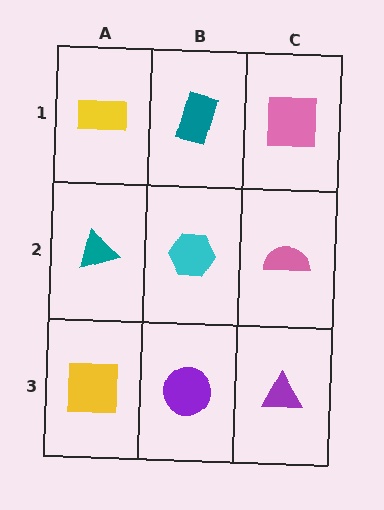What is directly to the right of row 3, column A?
A purple circle.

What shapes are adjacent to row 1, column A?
A teal triangle (row 2, column A), a teal rectangle (row 1, column B).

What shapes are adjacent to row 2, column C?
A pink square (row 1, column C), a purple triangle (row 3, column C), a cyan hexagon (row 2, column B).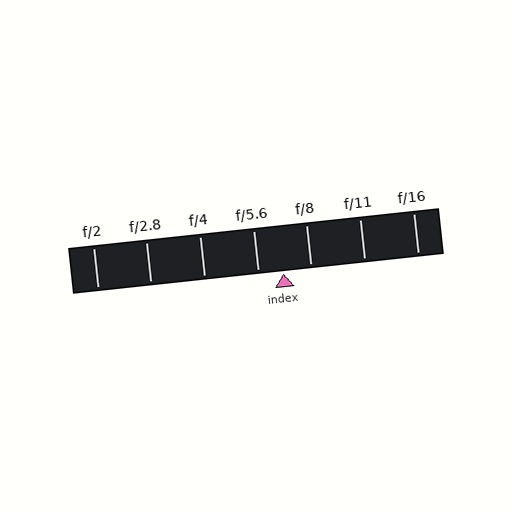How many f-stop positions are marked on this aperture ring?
There are 7 f-stop positions marked.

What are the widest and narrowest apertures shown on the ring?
The widest aperture shown is f/2 and the narrowest is f/16.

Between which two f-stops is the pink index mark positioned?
The index mark is between f/5.6 and f/8.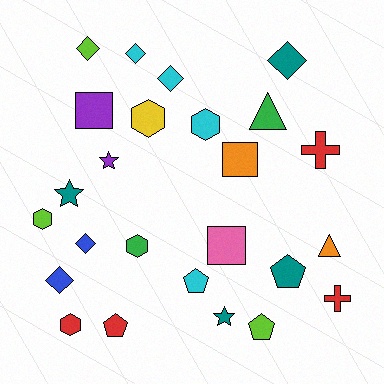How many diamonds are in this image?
There are 6 diamonds.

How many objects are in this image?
There are 25 objects.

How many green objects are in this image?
There are 2 green objects.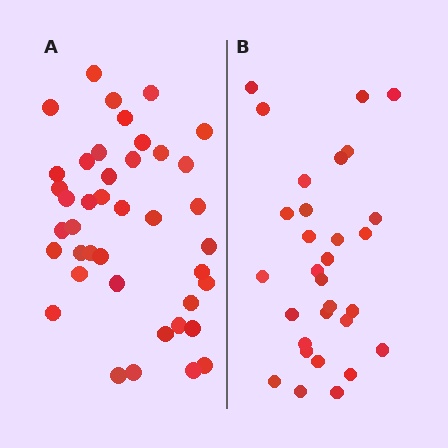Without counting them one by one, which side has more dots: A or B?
Region A (the left region) has more dots.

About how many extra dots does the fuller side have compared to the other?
Region A has roughly 12 or so more dots than region B.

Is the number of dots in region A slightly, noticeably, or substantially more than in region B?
Region A has noticeably more, but not dramatically so. The ratio is roughly 1.4 to 1.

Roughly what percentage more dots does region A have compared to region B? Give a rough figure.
About 35% more.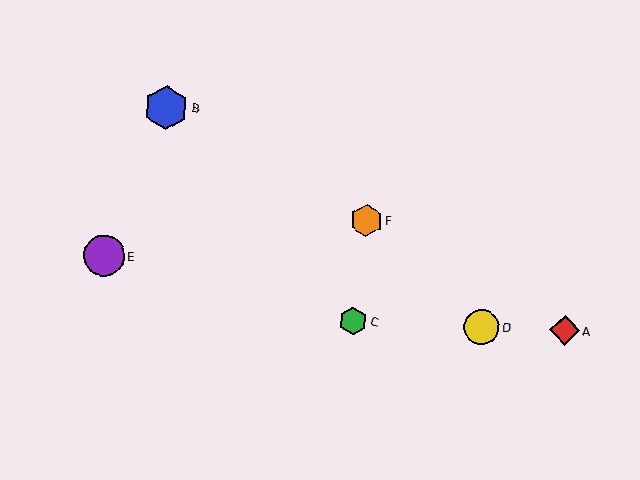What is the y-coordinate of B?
Object B is at y≈108.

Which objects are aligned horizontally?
Objects A, C, D are aligned horizontally.